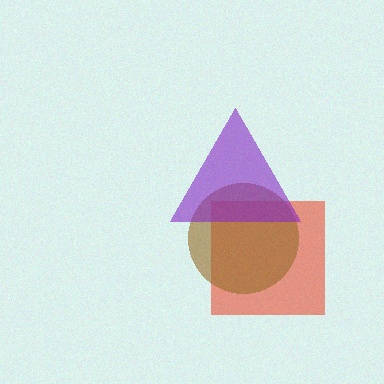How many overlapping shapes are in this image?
There are 3 overlapping shapes in the image.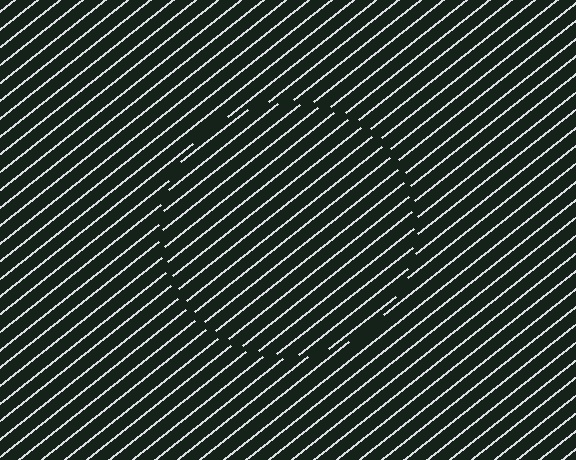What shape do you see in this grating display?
An illusory circle. The interior of the shape contains the same grating, shifted by half a period — the contour is defined by the phase discontinuity where line-ends from the inner and outer gratings abut.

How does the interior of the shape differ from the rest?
The interior of the shape contains the same grating, shifted by half a period — the contour is defined by the phase discontinuity where line-ends from the inner and outer gratings abut.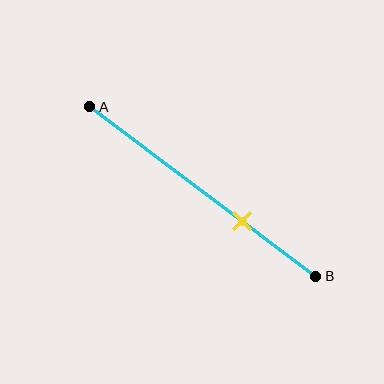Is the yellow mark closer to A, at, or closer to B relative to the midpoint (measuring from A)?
The yellow mark is closer to point B than the midpoint of segment AB.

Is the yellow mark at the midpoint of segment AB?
No, the mark is at about 65% from A, not at the 50% midpoint.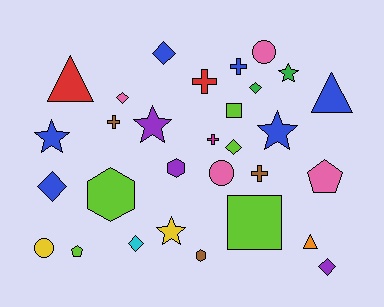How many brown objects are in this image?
There are 3 brown objects.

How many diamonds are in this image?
There are 7 diamonds.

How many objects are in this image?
There are 30 objects.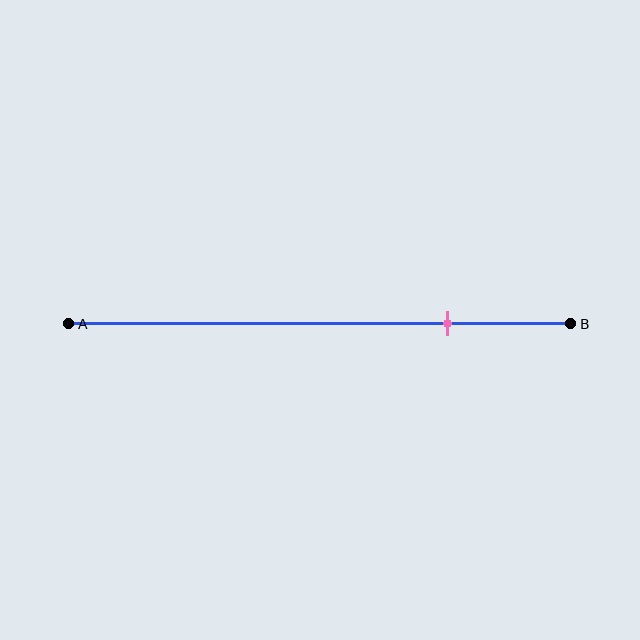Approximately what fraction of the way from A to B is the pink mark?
The pink mark is approximately 75% of the way from A to B.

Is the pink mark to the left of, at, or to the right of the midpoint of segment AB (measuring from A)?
The pink mark is to the right of the midpoint of segment AB.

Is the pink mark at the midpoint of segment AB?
No, the mark is at about 75% from A, not at the 50% midpoint.